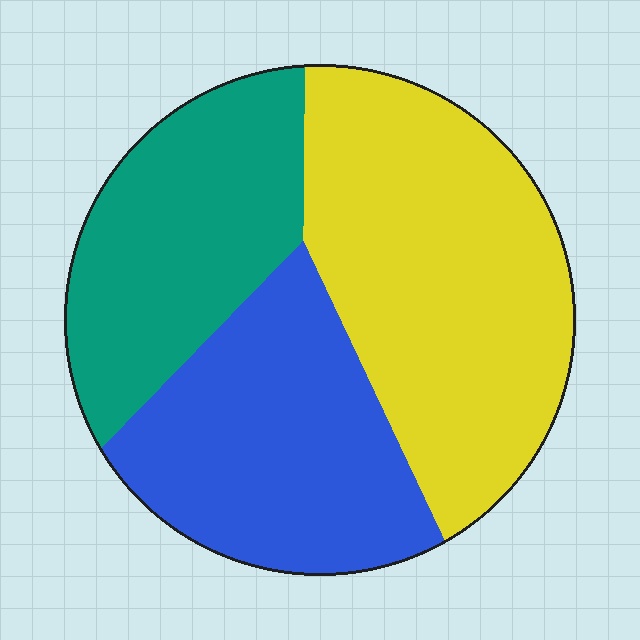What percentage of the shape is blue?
Blue covers roughly 30% of the shape.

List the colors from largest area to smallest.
From largest to smallest: yellow, blue, teal.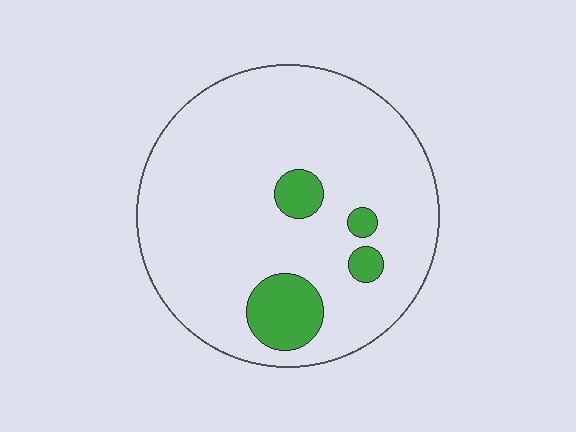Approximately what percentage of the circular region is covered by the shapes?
Approximately 10%.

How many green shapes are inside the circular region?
4.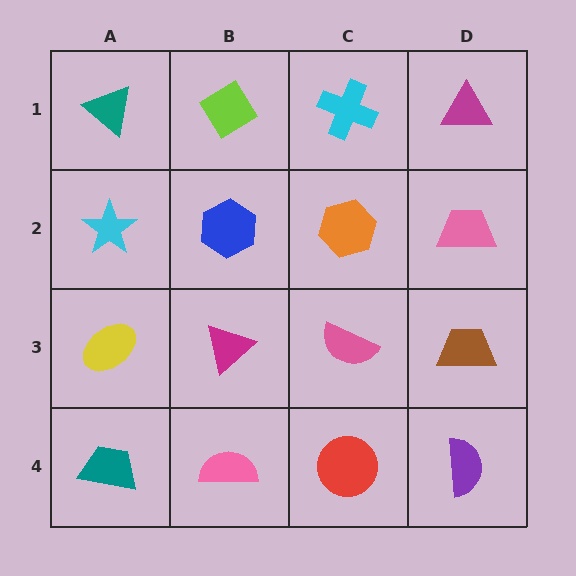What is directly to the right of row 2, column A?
A blue hexagon.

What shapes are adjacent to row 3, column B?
A blue hexagon (row 2, column B), a pink semicircle (row 4, column B), a yellow ellipse (row 3, column A), a pink semicircle (row 3, column C).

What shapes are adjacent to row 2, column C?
A cyan cross (row 1, column C), a pink semicircle (row 3, column C), a blue hexagon (row 2, column B), a pink trapezoid (row 2, column D).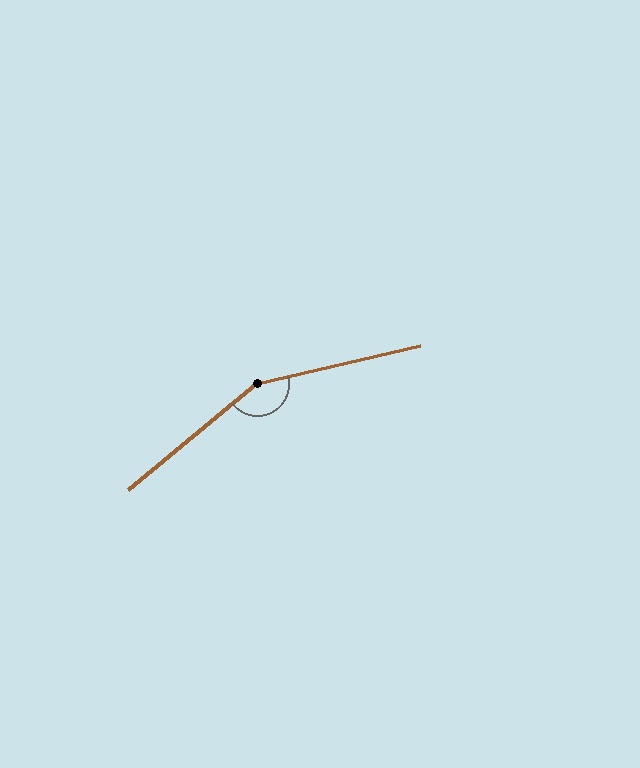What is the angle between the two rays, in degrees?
Approximately 154 degrees.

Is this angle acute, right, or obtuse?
It is obtuse.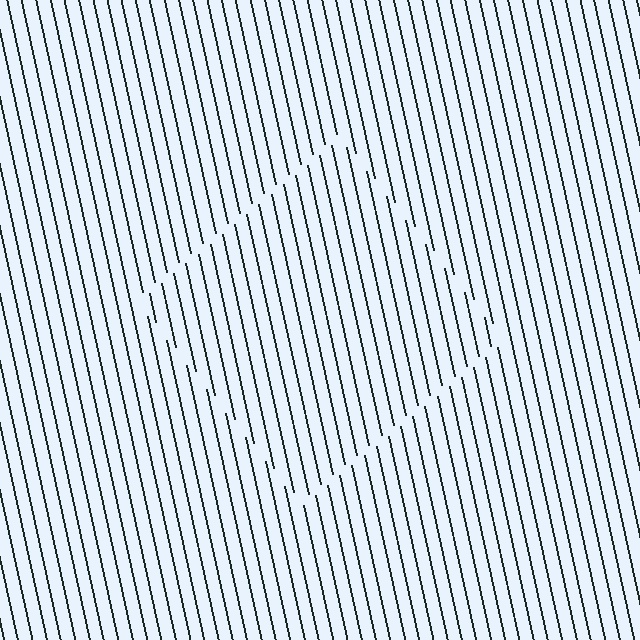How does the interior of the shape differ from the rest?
The interior of the shape contains the same grating, shifted by half a period — the contour is defined by the phase discontinuity where line-ends from the inner and outer gratings abut.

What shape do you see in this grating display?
An illusory square. The interior of the shape contains the same grating, shifted by half a period — the contour is defined by the phase discontinuity where line-ends from the inner and outer gratings abut.